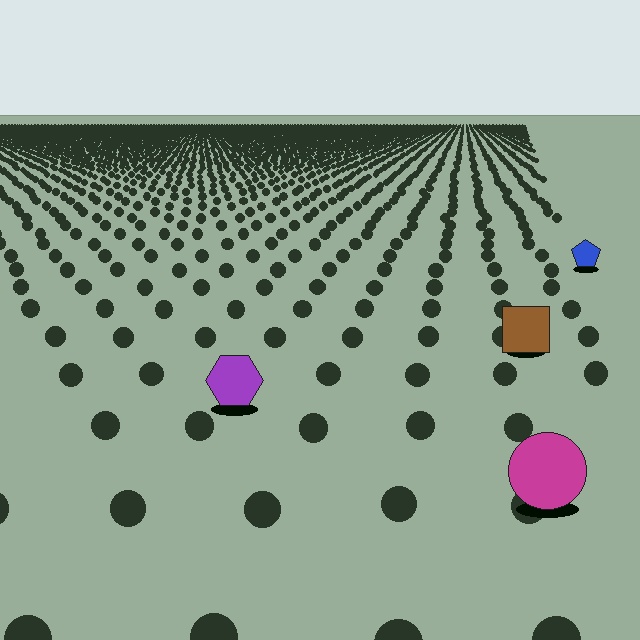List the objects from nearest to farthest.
From nearest to farthest: the magenta circle, the purple hexagon, the brown square, the blue pentagon.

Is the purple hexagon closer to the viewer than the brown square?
Yes. The purple hexagon is closer — you can tell from the texture gradient: the ground texture is coarser near it.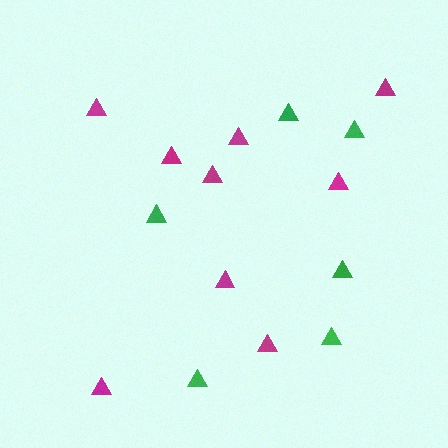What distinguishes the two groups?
There are 2 groups: one group of magenta triangles (9) and one group of green triangles (6).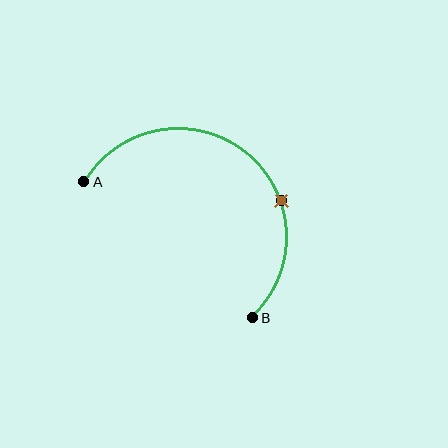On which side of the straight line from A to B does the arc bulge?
The arc bulges above and to the right of the straight line connecting A and B.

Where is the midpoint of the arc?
The arc midpoint is the point on the curve farthest from the straight line joining A and B. It sits above and to the right of that line.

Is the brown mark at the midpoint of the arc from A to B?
No. The brown mark lies on the arc but is closer to endpoint B. The arc midpoint would be at the point on the curve equidistant along the arc from both A and B.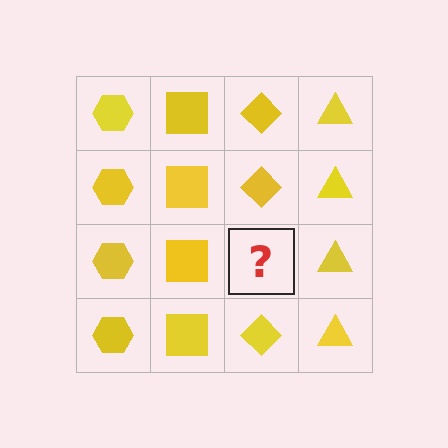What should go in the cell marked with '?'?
The missing cell should contain a yellow diamond.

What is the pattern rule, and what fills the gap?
The rule is that each column has a consistent shape. The gap should be filled with a yellow diamond.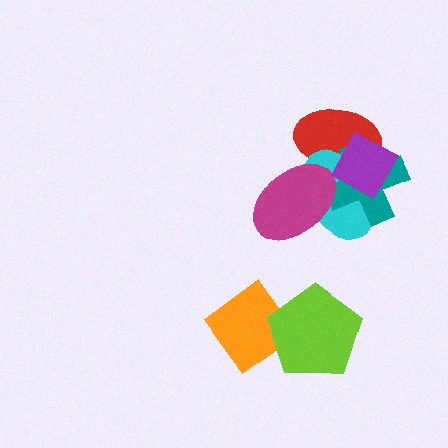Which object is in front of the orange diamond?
The lime pentagon is in front of the orange diamond.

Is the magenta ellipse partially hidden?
No, no other shape covers it.